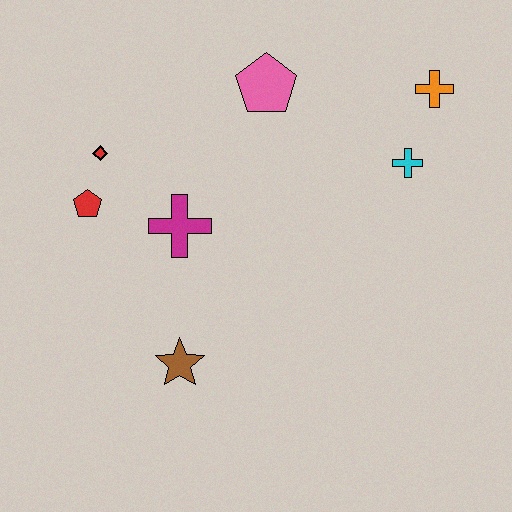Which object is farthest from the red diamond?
The orange cross is farthest from the red diamond.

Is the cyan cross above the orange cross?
No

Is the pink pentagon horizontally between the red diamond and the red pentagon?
No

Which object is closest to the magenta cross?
The red pentagon is closest to the magenta cross.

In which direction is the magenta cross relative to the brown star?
The magenta cross is above the brown star.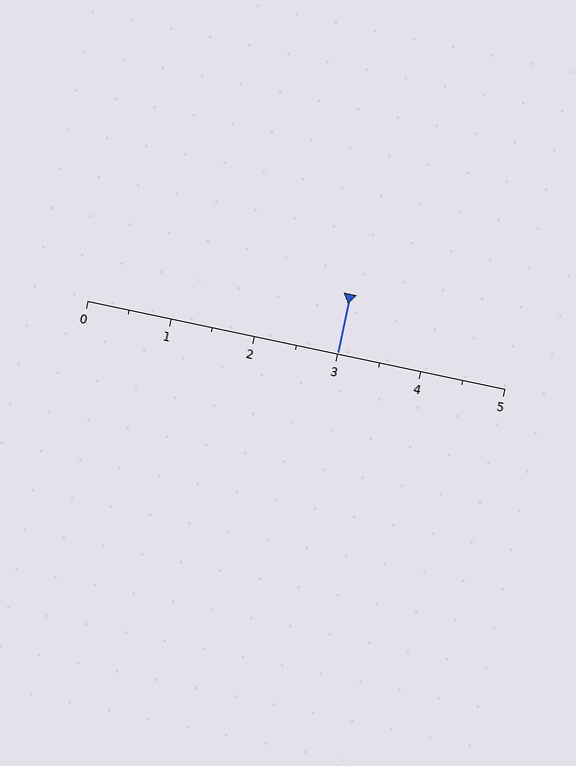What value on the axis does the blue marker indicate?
The marker indicates approximately 3.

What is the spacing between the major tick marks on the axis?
The major ticks are spaced 1 apart.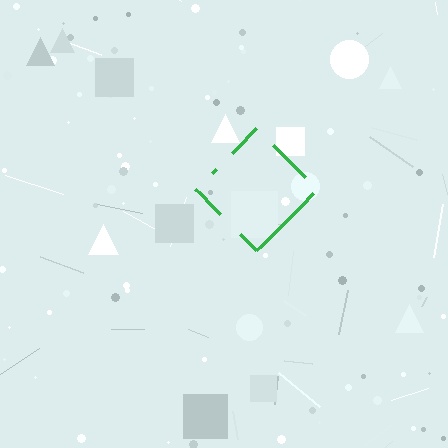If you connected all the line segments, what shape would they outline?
They would outline a diamond.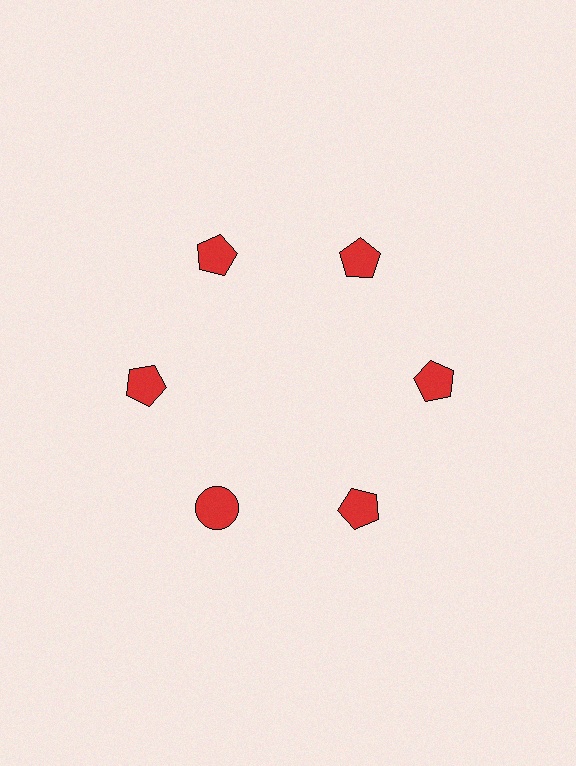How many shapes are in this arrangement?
There are 6 shapes arranged in a ring pattern.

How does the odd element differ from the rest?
It has a different shape: circle instead of pentagon.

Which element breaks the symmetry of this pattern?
The red circle at roughly the 7 o'clock position breaks the symmetry. All other shapes are red pentagons.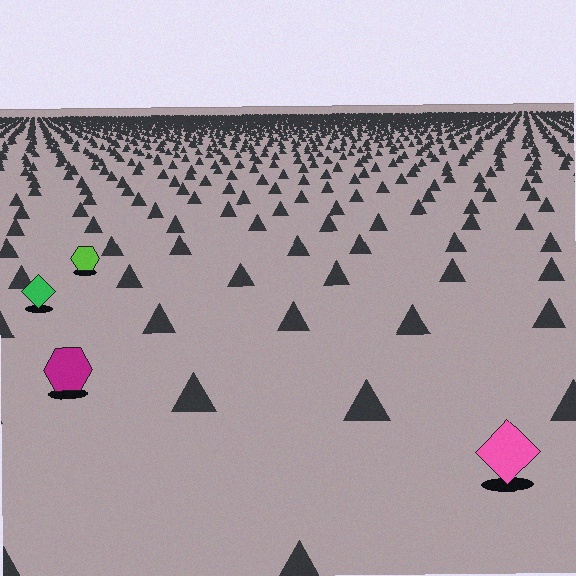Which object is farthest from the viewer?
The lime hexagon is farthest from the viewer. It appears smaller and the ground texture around it is denser.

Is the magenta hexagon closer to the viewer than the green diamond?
Yes. The magenta hexagon is closer — you can tell from the texture gradient: the ground texture is coarser near it.